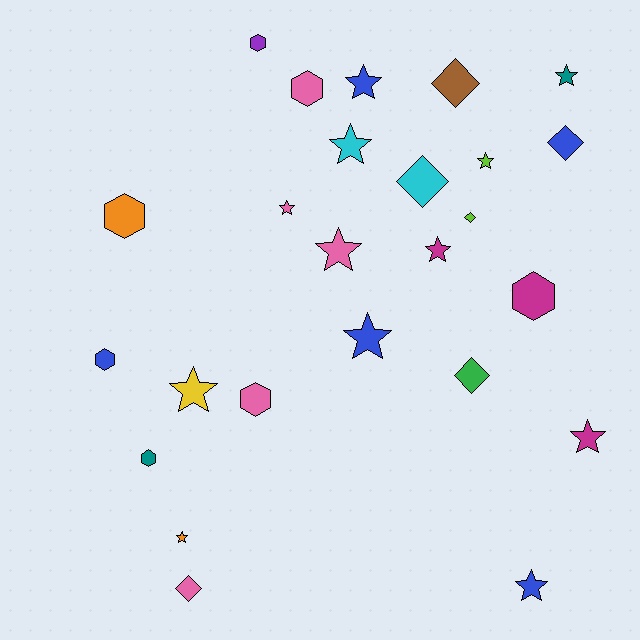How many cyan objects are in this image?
There are 2 cyan objects.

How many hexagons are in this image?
There are 7 hexagons.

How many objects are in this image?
There are 25 objects.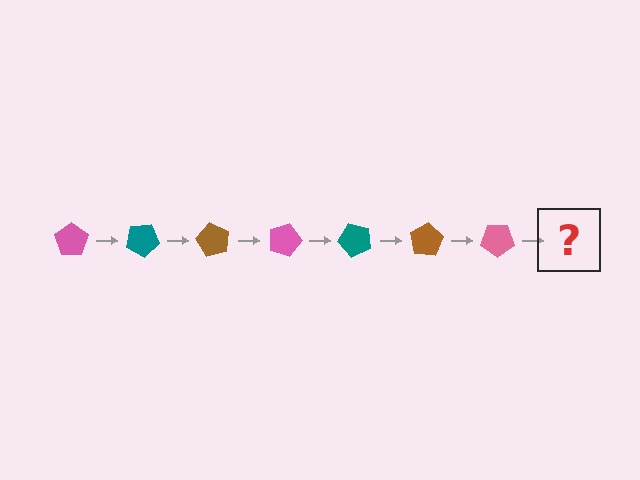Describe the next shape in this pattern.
It should be a teal pentagon, rotated 210 degrees from the start.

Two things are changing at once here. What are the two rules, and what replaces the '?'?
The two rules are that it rotates 30 degrees each step and the color cycles through pink, teal, and brown. The '?' should be a teal pentagon, rotated 210 degrees from the start.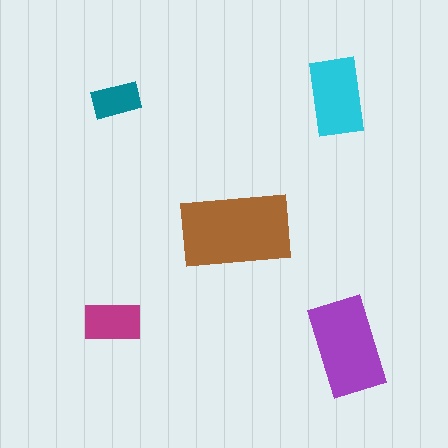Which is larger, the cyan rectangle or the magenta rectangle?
The cyan one.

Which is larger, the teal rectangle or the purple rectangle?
The purple one.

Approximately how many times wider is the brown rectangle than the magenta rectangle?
About 2 times wider.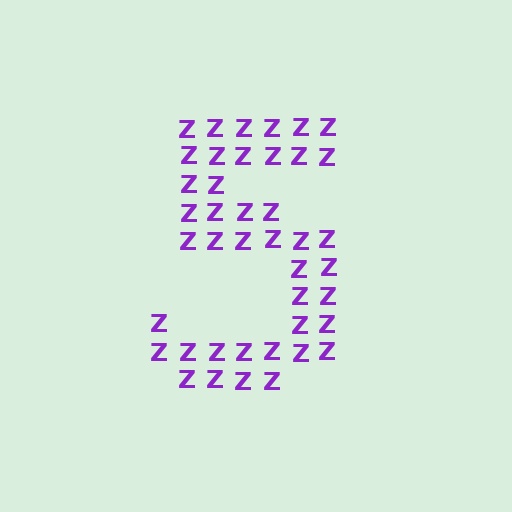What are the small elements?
The small elements are letter Z's.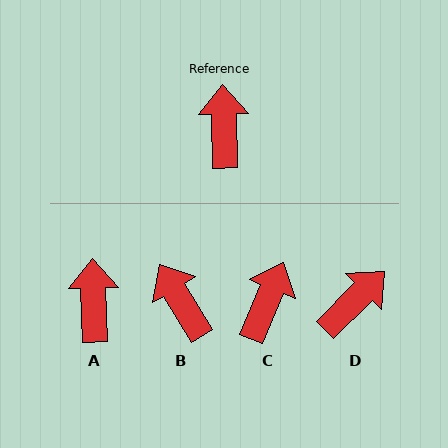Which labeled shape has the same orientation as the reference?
A.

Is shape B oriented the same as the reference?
No, it is off by about 29 degrees.